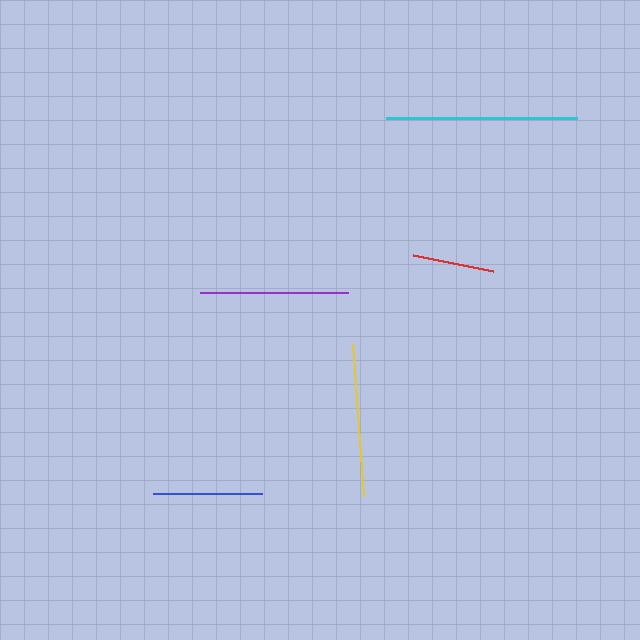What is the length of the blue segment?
The blue segment is approximately 109 pixels long.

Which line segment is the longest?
The cyan line is the longest at approximately 191 pixels.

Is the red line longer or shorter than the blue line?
The blue line is longer than the red line.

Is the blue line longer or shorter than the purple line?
The purple line is longer than the blue line.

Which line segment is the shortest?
The red line is the shortest at approximately 81 pixels.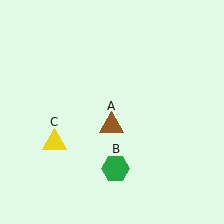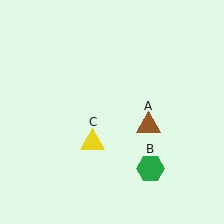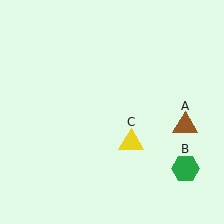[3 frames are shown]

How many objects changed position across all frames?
3 objects changed position: brown triangle (object A), green hexagon (object B), yellow triangle (object C).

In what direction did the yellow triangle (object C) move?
The yellow triangle (object C) moved right.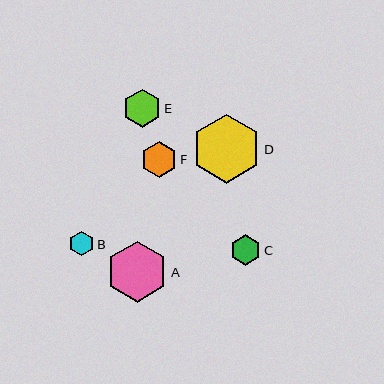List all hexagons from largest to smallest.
From largest to smallest: D, A, E, F, C, B.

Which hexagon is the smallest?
Hexagon B is the smallest with a size of approximately 24 pixels.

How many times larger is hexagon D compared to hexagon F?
Hexagon D is approximately 1.9 times the size of hexagon F.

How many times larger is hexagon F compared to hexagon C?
Hexagon F is approximately 1.2 times the size of hexagon C.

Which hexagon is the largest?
Hexagon D is the largest with a size of approximately 69 pixels.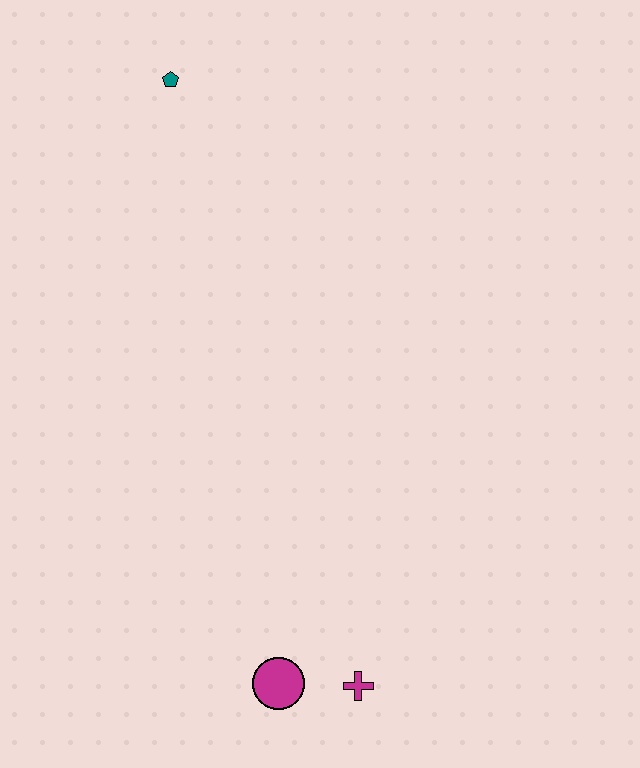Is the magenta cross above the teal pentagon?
No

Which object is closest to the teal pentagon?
The magenta circle is closest to the teal pentagon.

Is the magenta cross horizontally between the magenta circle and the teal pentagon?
No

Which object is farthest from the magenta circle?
The teal pentagon is farthest from the magenta circle.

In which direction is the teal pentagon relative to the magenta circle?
The teal pentagon is above the magenta circle.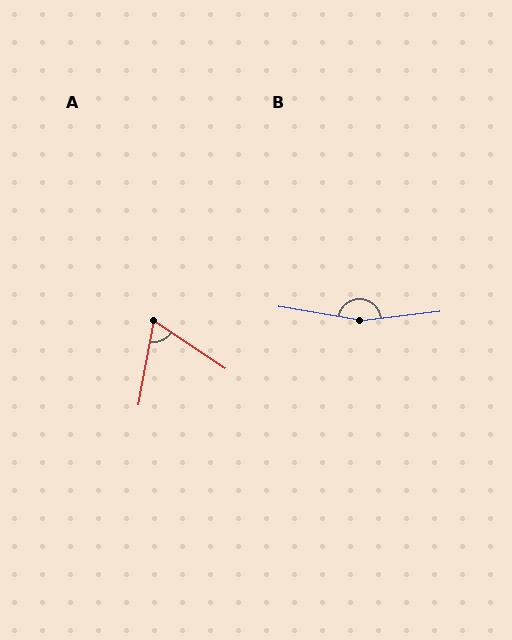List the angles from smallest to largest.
A (67°), B (163°).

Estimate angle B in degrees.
Approximately 163 degrees.